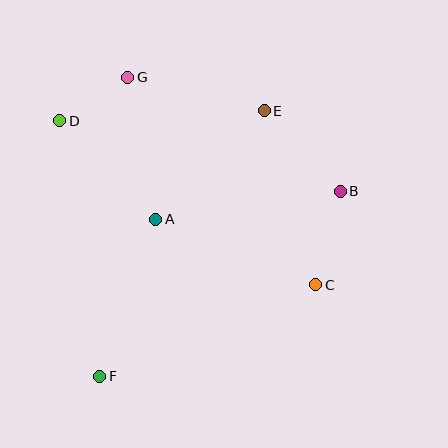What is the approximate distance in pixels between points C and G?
The distance between C and G is approximately 280 pixels.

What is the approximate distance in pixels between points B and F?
The distance between B and F is approximately 303 pixels.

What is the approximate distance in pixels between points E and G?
The distance between E and G is approximately 141 pixels.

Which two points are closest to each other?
Points D and G are closest to each other.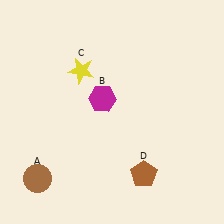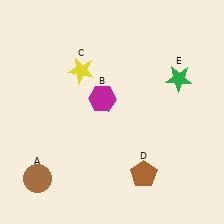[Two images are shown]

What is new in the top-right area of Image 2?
A green star (E) was added in the top-right area of Image 2.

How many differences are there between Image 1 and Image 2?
There is 1 difference between the two images.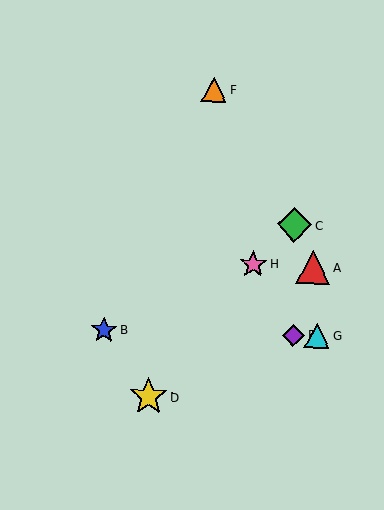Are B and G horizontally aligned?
Yes, both are at y≈330.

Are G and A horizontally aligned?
No, G is at y≈336 and A is at y≈267.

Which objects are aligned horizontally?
Objects B, E, G are aligned horizontally.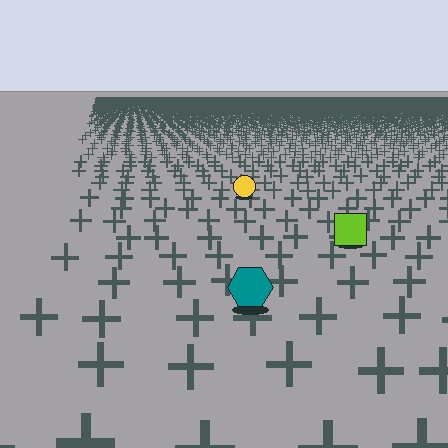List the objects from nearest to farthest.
From nearest to farthest: the teal hexagon, the lime square, the yellow circle.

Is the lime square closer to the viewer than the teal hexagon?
No. The teal hexagon is closer — you can tell from the texture gradient: the ground texture is coarser near it.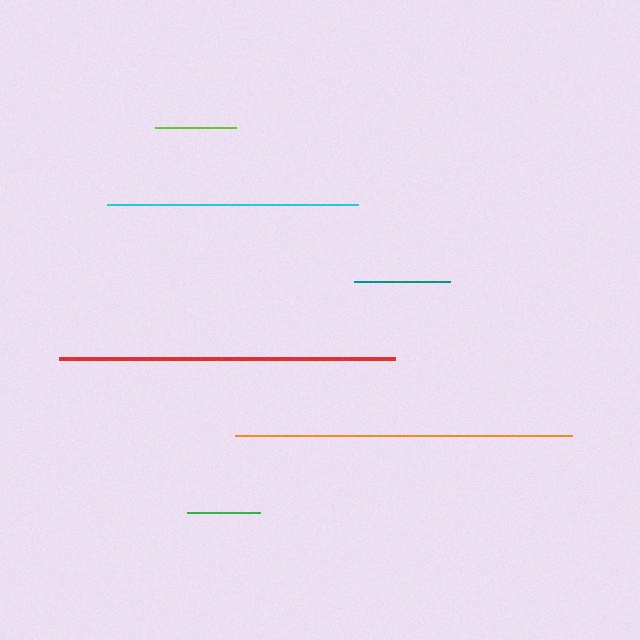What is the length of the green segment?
The green segment is approximately 72 pixels long.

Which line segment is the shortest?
The green line is the shortest at approximately 72 pixels.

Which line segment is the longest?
The orange line is the longest at approximately 337 pixels.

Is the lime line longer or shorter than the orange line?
The orange line is longer than the lime line.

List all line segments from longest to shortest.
From longest to shortest: orange, red, cyan, teal, lime, green.